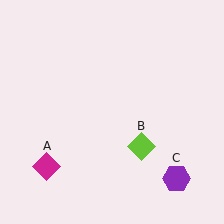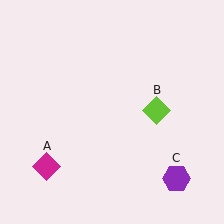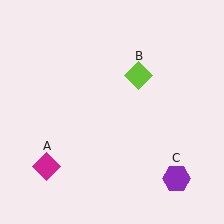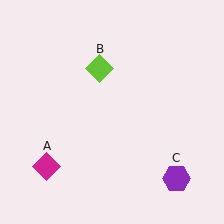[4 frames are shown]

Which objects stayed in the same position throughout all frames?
Magenta diamond (object A) and purple hexagon (object C) remained stationary.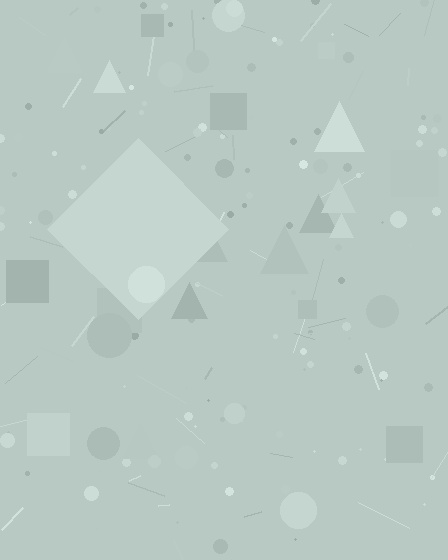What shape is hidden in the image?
A diamond is hidden in the image.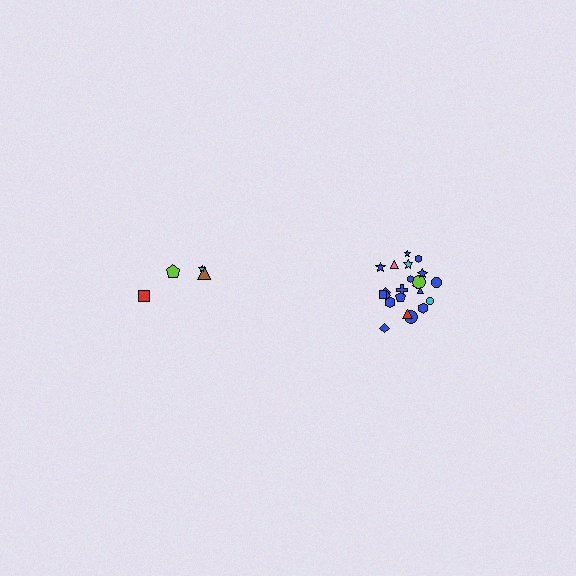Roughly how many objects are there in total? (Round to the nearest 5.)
Roughly 25 objects in total.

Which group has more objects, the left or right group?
The right group.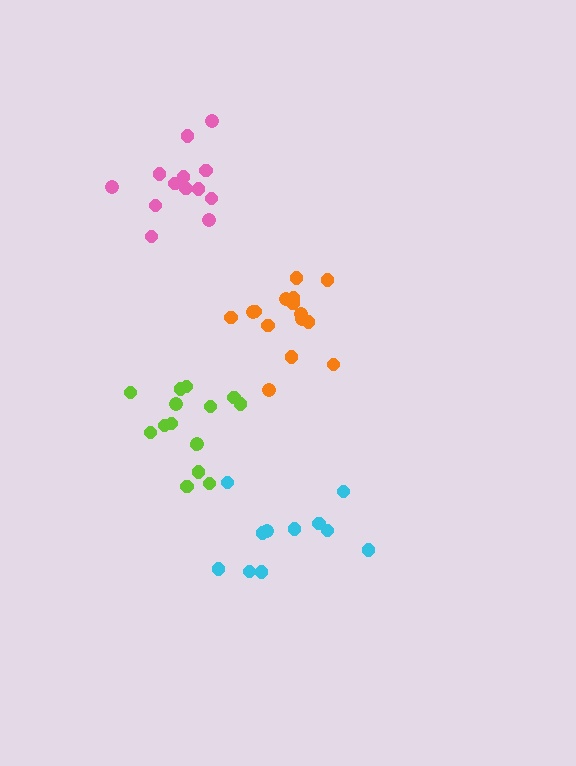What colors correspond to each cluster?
The clusters are colored: cyan, lime, orange, pink.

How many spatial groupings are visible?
There are 4 spatial groupings.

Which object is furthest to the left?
The lime cluster is leftmost.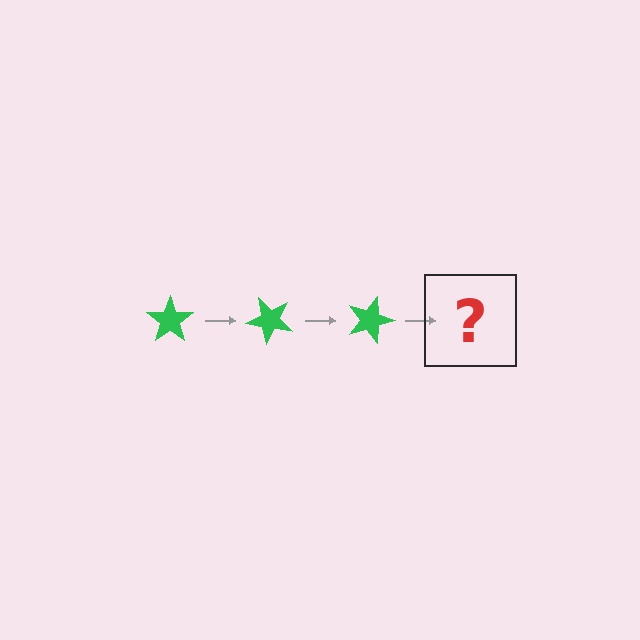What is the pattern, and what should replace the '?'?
The pattern is that the star rotates 45 degrees each step. The '?' should be a green star rotated 135 degrees.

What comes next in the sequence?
The next element should be a green star rotated 135 degrees.